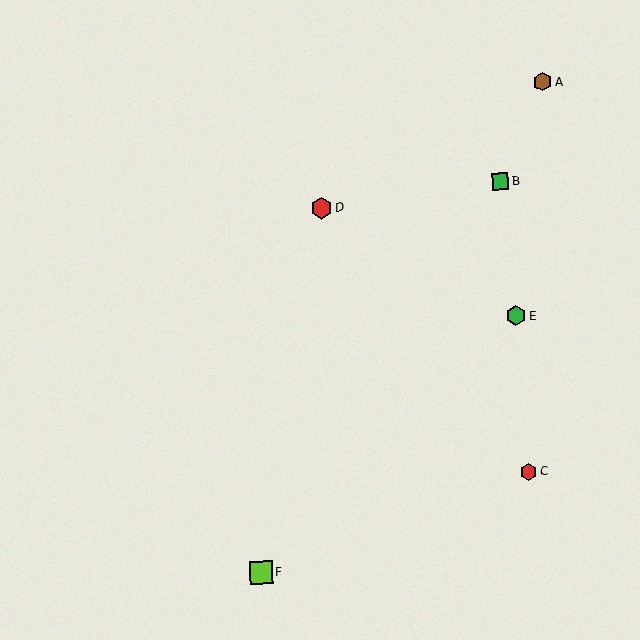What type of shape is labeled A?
Shape A is a brown hexagon.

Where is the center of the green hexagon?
The center of the green hexagon is at (516, 316).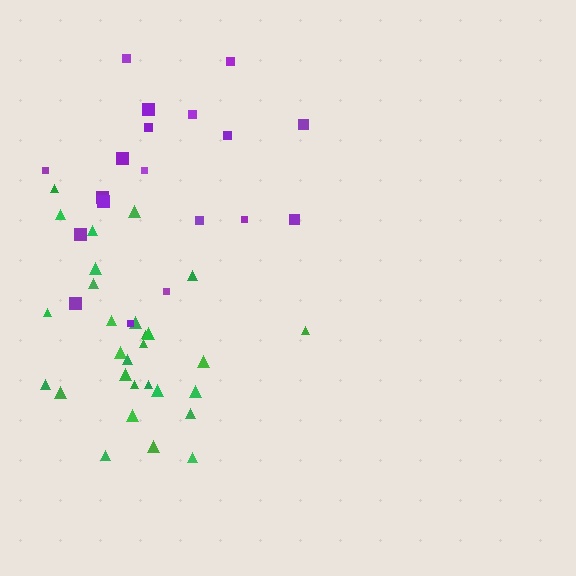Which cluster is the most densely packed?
Green.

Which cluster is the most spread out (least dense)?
Purple.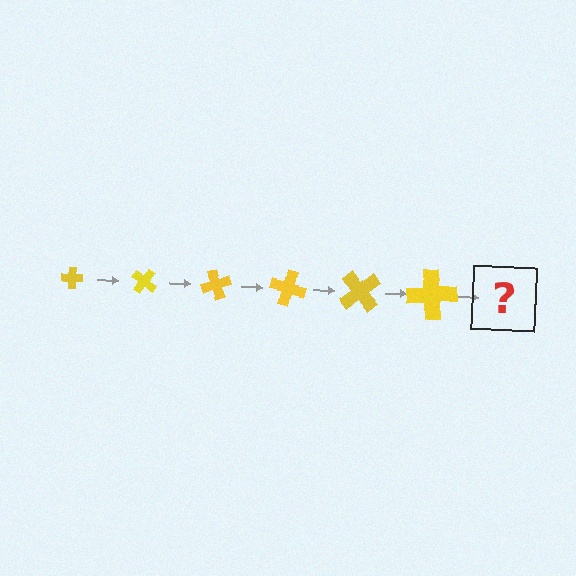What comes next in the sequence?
The next element should be a cross, larger than the previous one and rotated 210 degrees from the start.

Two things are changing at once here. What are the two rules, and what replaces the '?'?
The two rules are that the cross grows larger each step and it rotates 35 degrees each step. The '?' should be a cross, larger than the previous one and rotated 210 degrees from the start.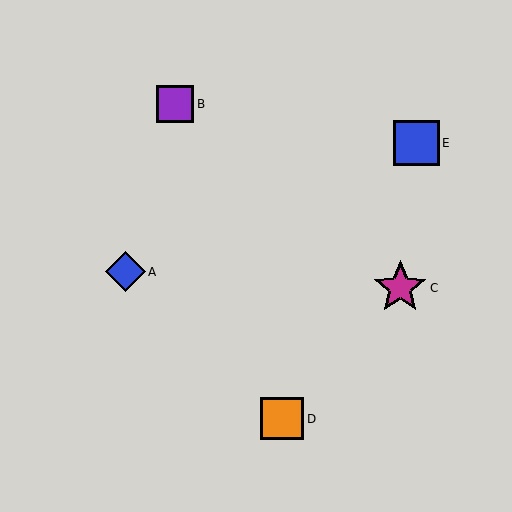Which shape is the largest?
The magenta star (labeled C) is the largest.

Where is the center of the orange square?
The center of the orange square is at (282, 419).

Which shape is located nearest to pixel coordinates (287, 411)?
The orange square (labeled D) at (282, 419) is nearest to that location.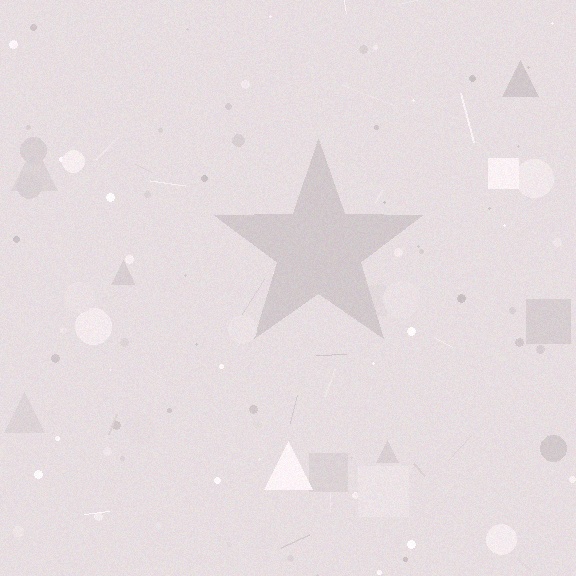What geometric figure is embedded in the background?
A star is embedded in the background.